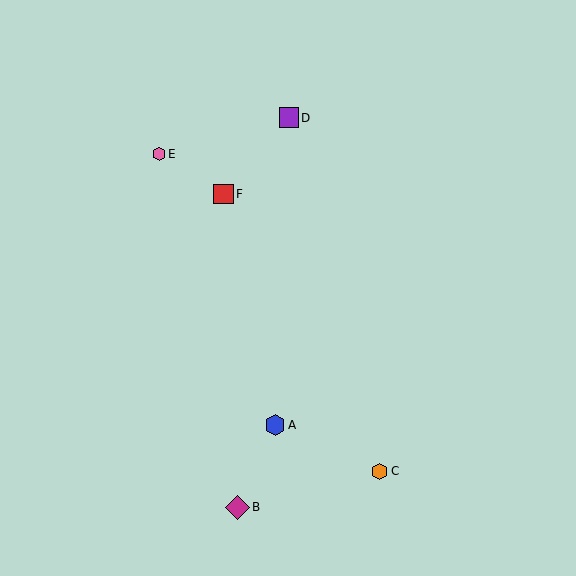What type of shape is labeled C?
Shape C is an orange hexagon.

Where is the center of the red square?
The center of the red square is at (223, 194).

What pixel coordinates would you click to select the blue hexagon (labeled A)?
Click at (275, 425) to select the blue hexagon A.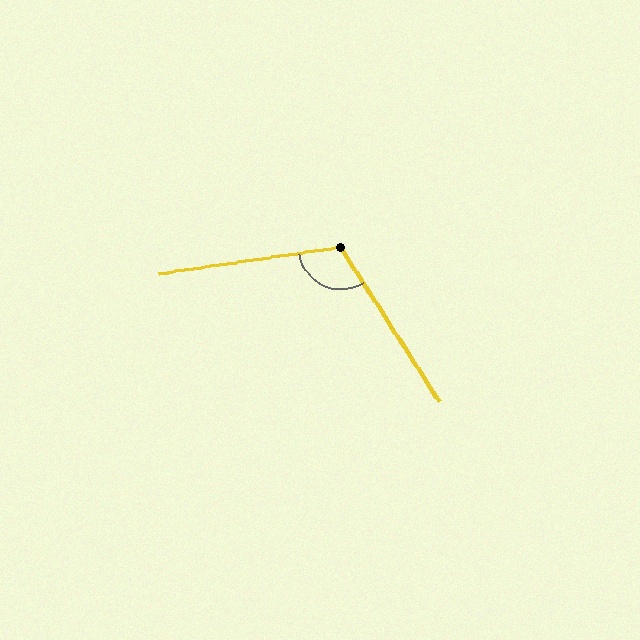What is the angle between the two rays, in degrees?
Approximately 114 degrees.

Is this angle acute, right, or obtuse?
It is obtuse.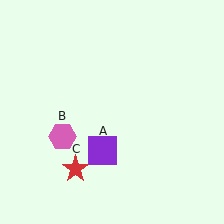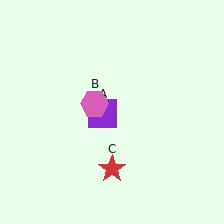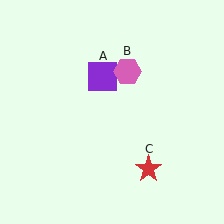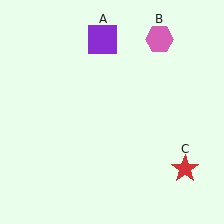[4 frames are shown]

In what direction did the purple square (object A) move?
The purple square (object A) moved up.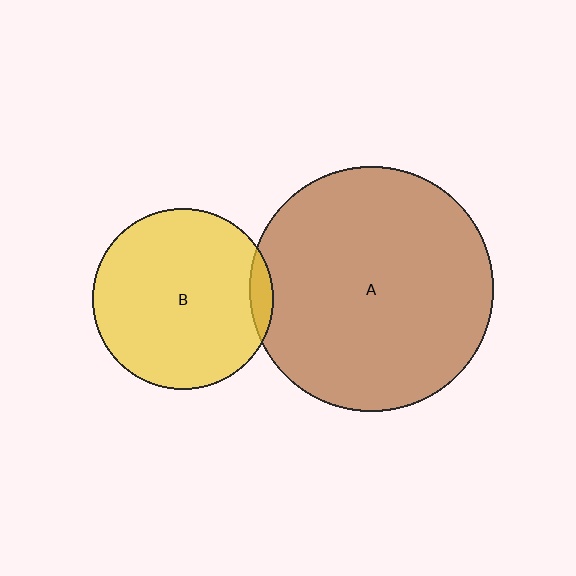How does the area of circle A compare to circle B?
Approximately 1.8 times.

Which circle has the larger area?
Circle A (brown).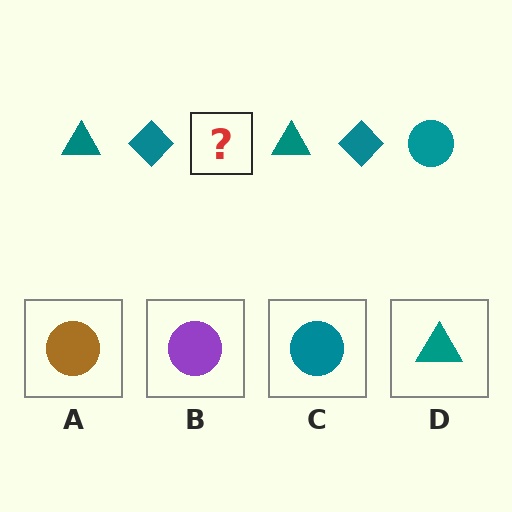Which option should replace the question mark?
Option C.